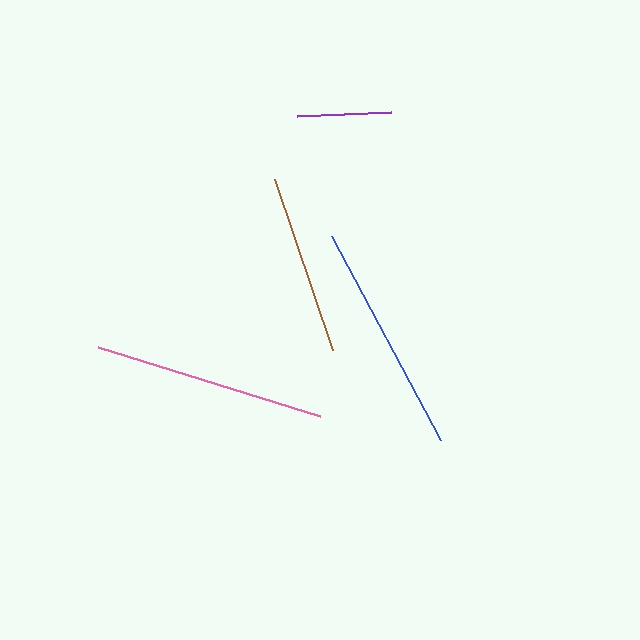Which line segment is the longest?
The pink line is the longest at approximately 233 pixels.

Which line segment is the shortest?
The purple line is the shortest at approximately 95 pixels.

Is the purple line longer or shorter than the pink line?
The pink line is longer than the purple line.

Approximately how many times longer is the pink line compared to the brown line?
The pink line is approximately 1.3 times the length of the brown line.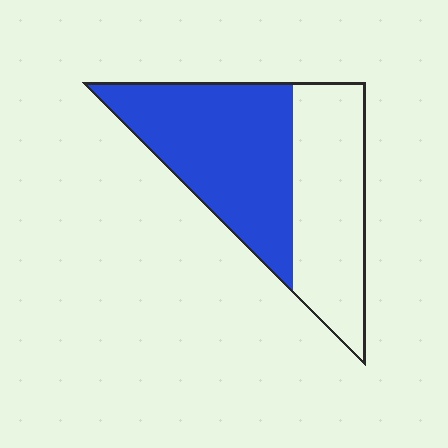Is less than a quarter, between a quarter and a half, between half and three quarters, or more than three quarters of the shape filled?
Between half and three quarters.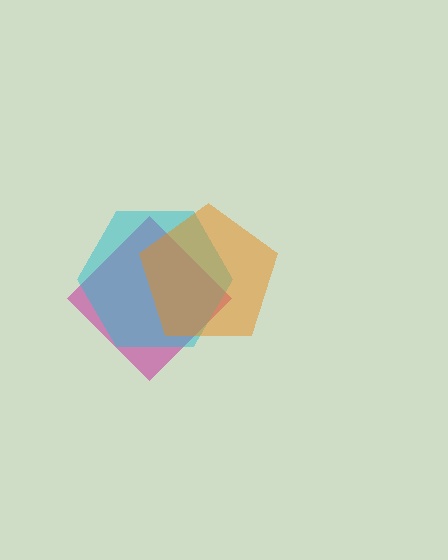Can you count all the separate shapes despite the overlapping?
Yes, there are 3 separate shapes.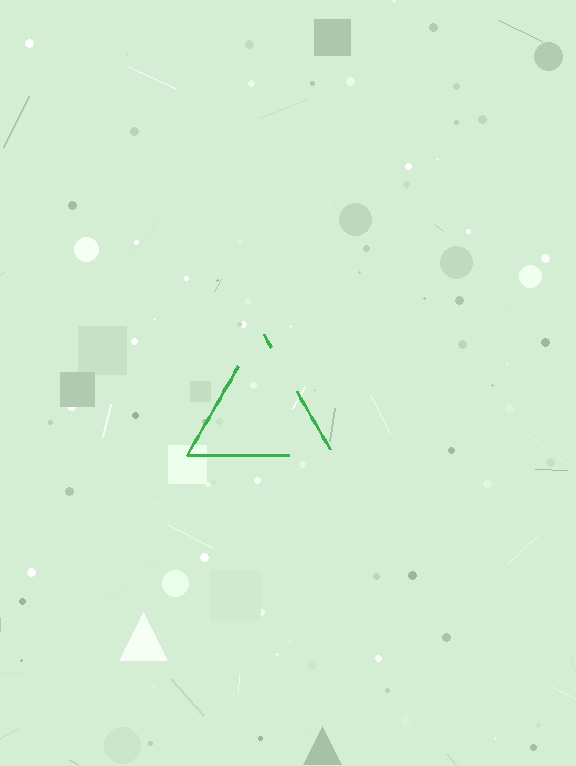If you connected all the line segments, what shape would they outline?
They would outline a triangle.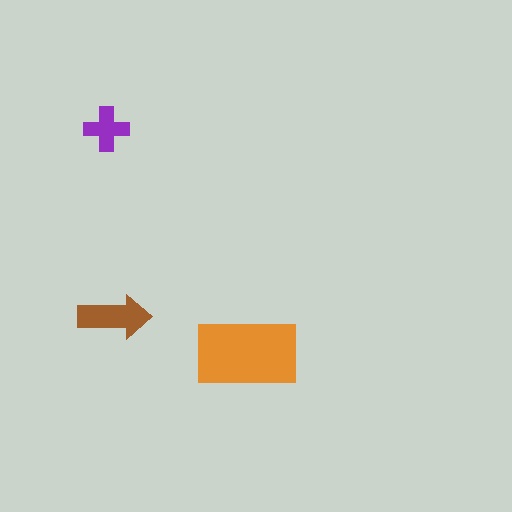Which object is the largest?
The orange rectangle.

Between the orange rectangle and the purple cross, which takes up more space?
The orange rectangle.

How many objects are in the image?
There are 3 objects in the image.